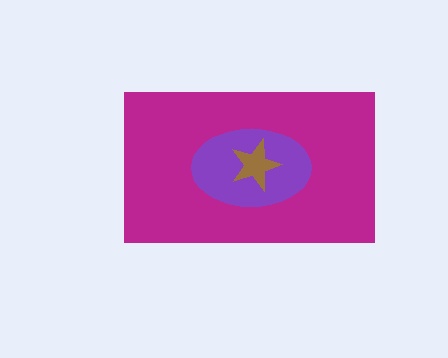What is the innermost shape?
The brown star.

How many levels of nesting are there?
3.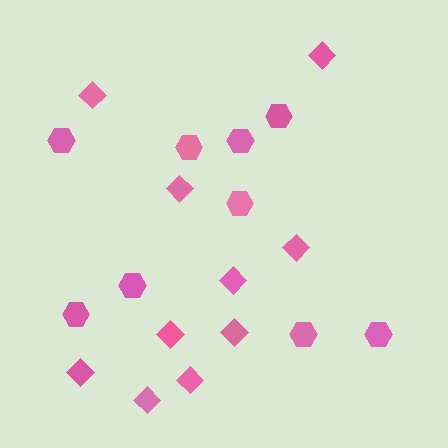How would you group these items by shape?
There are 2 groups: one group of diamonds (10) and one group of hexagons (9).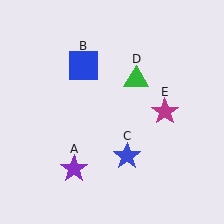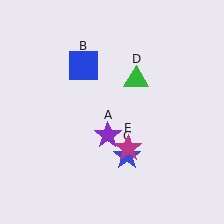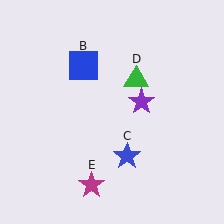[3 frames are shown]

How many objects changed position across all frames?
2 objects changed position: purple star (object A), magenta star (object E).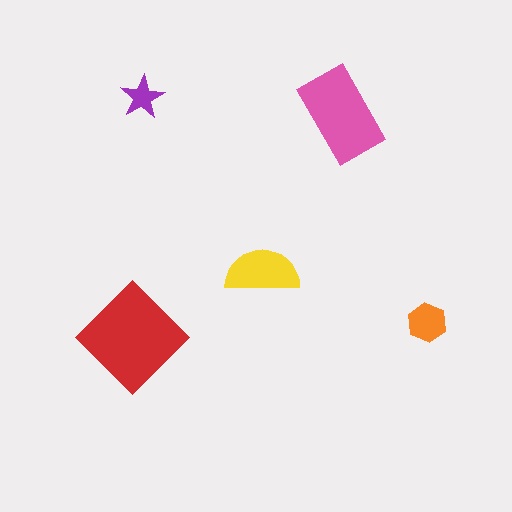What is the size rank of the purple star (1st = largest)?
5th.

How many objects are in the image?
There are 5 objects in the image.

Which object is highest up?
The purple star is topmost.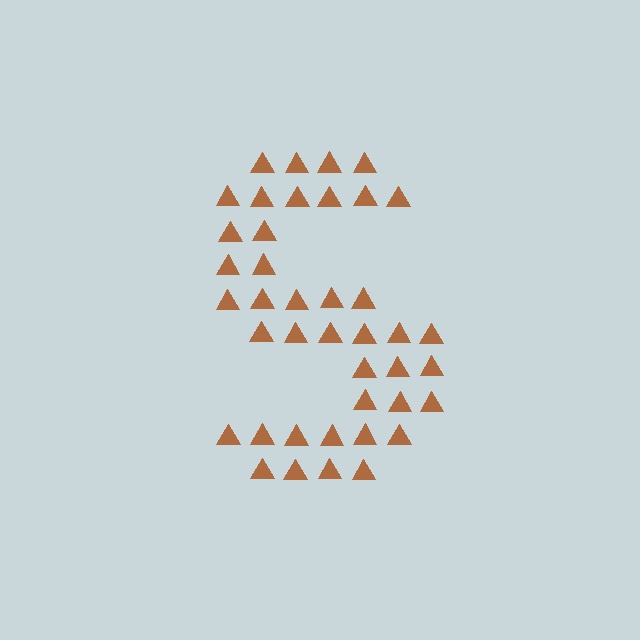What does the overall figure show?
The overall figure shows the letter S.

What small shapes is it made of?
It is made of small triangles.